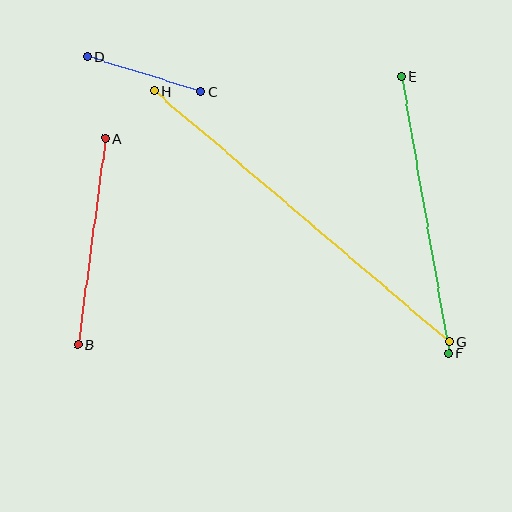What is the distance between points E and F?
The distance is approximately 281 pixels.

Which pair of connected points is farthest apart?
Points G and H are farthest apart.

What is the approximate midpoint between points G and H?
The midpoint is at approximately (301, 216) pixels.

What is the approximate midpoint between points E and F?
The midpoint is at approximately (425, 215) pixels.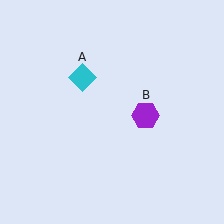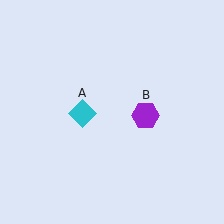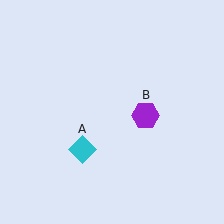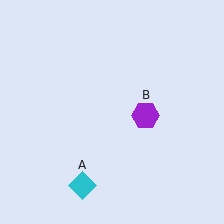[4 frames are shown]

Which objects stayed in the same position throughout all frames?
Purple hexagon (object B) remained stationary.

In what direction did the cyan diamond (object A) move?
The cyan diamond (object A) moved down.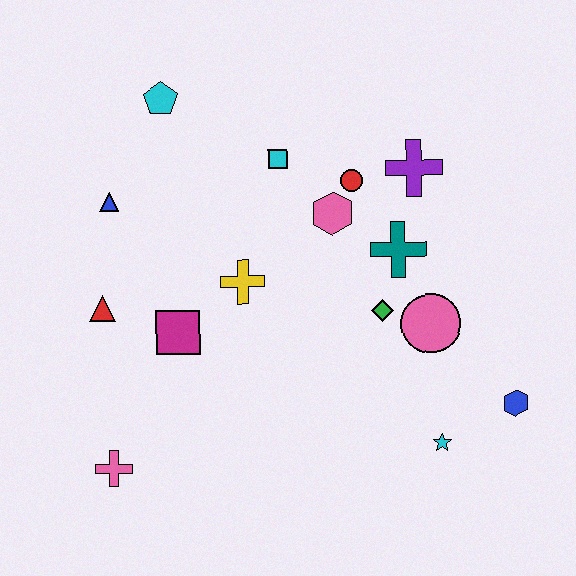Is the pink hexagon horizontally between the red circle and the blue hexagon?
No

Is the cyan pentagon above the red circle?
Yes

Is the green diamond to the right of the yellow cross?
Yes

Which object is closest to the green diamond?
The pink circle is closest to the green diamond.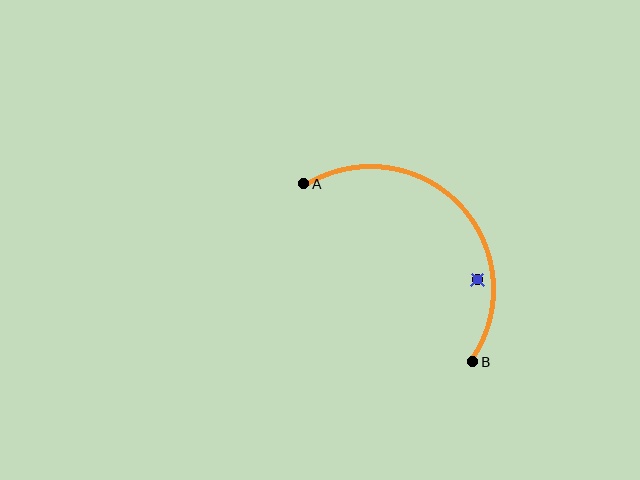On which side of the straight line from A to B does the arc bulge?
The arc bulges above and to the right of the straight line connecting A and B.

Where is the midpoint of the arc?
The arc midpoint is the point on the curve farthest from the straight line joining A and B. It sits above and to the right of that line.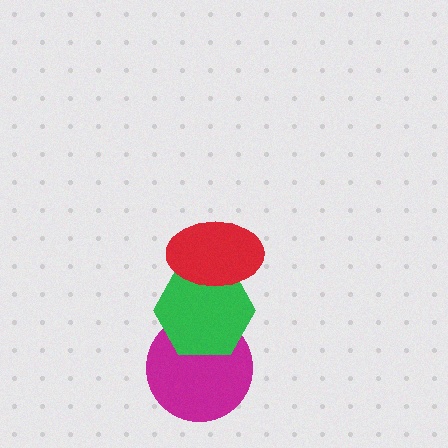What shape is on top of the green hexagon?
The red ellipse is on top of the green hexagon.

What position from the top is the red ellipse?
The red ellipse is 1st from the top.